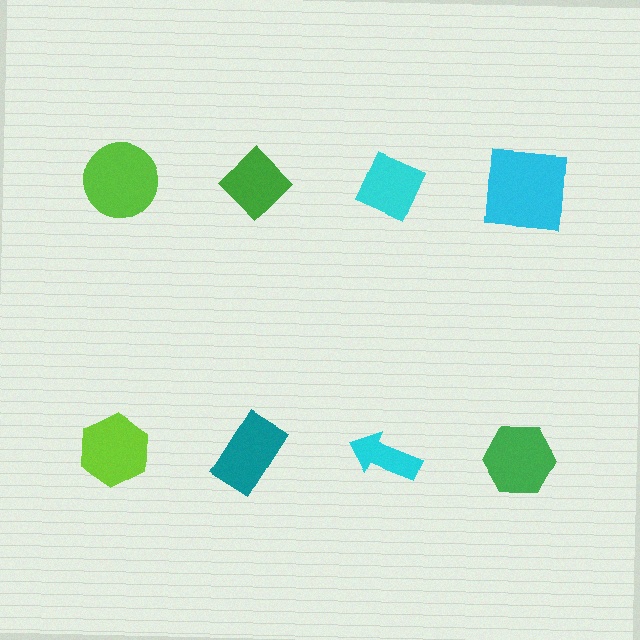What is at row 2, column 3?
A cyan arrow.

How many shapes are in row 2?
4 shapes.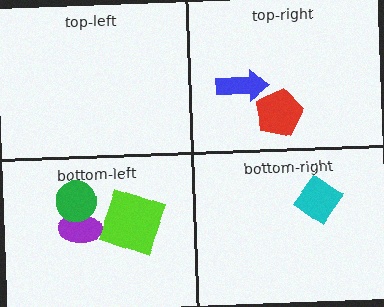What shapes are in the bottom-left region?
The lime square, the purple ellipse, the green circle.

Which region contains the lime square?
The bottom-left region.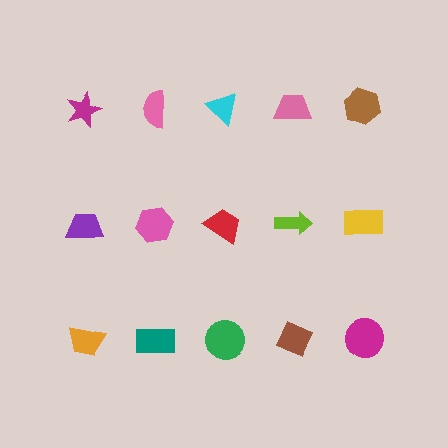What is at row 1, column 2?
A pink semicircle.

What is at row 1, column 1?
A magenta star.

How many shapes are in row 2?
5 shapes.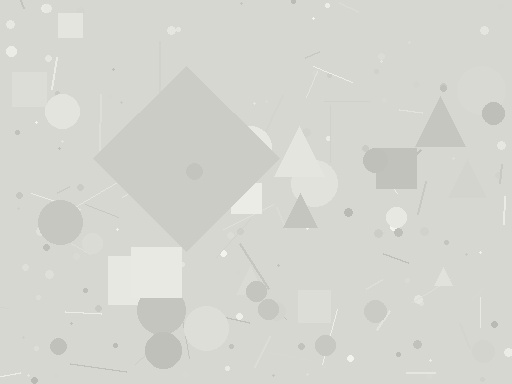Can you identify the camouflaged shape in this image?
The camouflaged shape is a diamond.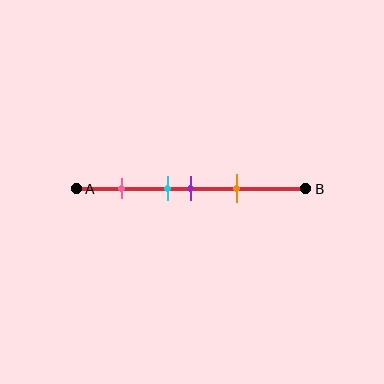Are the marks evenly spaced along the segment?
No, the marks are not evenly spaced.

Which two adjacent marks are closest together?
The cyan and purple marks are the closest adjacent pair.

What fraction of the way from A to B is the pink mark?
The pink mark is approximately 20% (0.2) of the way from A to B.